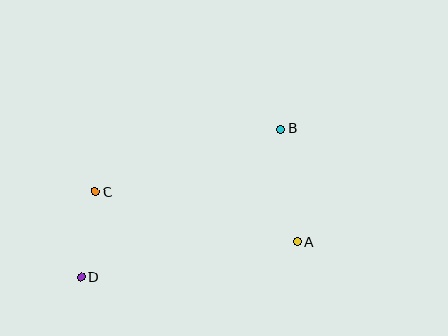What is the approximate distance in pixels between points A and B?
The distance between A and B is approximately 114 pixels.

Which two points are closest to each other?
Points C and D are closest to each other.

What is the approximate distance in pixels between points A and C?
The distance between A and C is approximately 208 pixels.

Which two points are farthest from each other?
Points B and D are farthest from each other.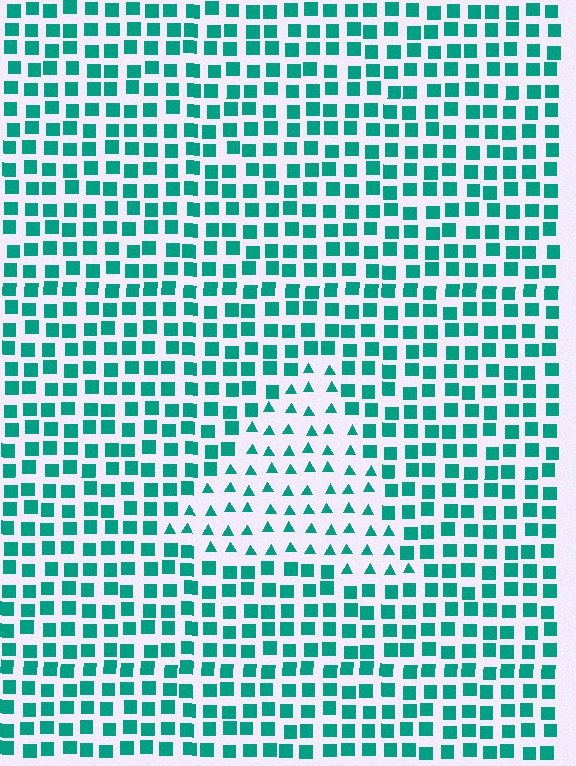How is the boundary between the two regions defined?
The boundary is defined by a change in element shape: triangles inside vs. squares outside. All elements share the same color and spacing.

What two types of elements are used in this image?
The image uses triangles inside the triangle region and squares outside it.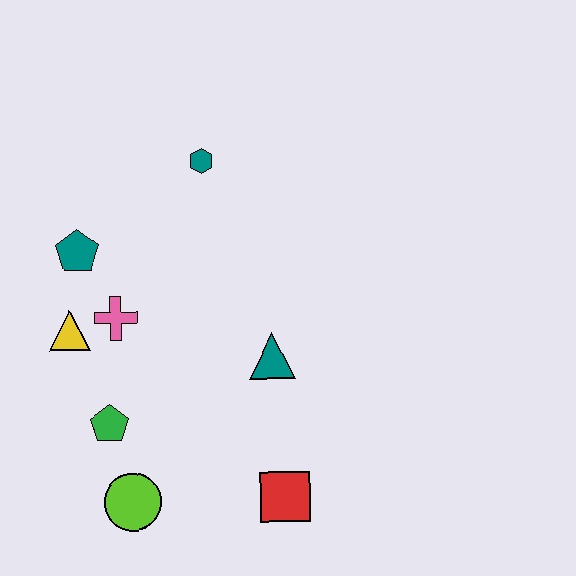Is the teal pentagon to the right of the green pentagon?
No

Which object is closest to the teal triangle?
The red square is closest to the teal triangle.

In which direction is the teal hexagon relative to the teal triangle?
The teal hexagon is above the teal triangle.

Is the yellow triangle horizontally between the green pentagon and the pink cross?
No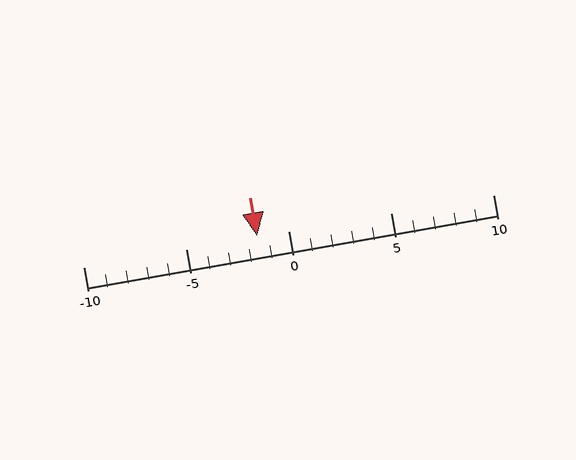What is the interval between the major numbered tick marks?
The major tick marks are spaced 5 units apart.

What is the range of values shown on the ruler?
The ruler shows values from -10 to 10.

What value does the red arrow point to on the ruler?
The red arrow points to approximately -2.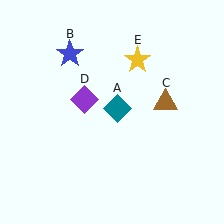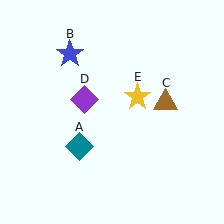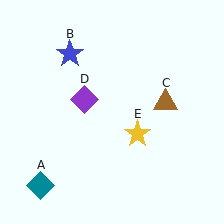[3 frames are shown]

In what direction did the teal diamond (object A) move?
The teal diamond (object A) moved down and to the left.